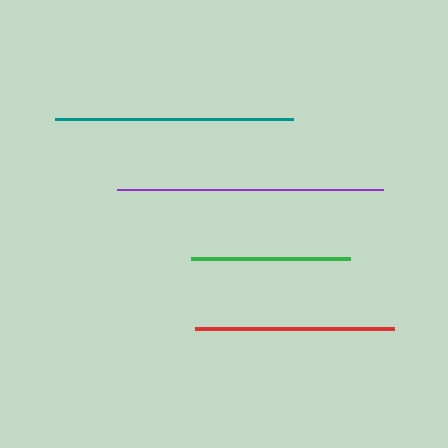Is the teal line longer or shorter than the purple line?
The purple line is longer than the teal line.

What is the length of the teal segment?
The teal segment is approximately 239 pixels long.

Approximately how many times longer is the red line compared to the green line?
The red line is approximately 1.2 times the length of the green line.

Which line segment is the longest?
The purple line is the longest at approximately 266 pixels.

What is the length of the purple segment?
The purple segment is approximately 266 pixels long.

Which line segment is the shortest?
The green line is the shortest at approximately 159 pixels.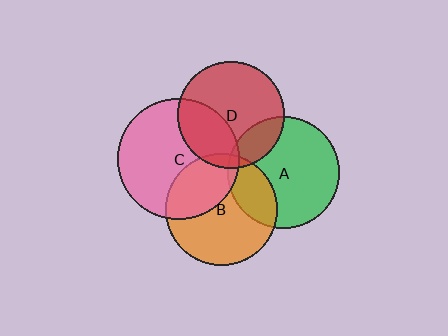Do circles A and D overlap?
Yes.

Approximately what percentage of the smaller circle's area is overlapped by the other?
Approximately 20%.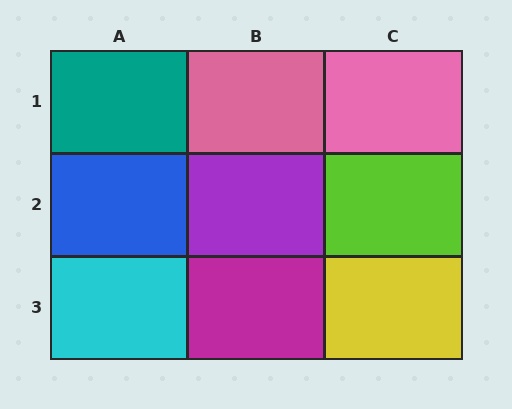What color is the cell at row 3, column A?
Cyan.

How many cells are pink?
2 cells are pink.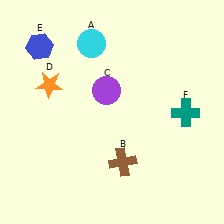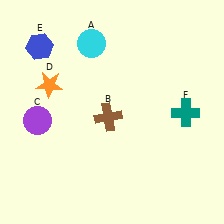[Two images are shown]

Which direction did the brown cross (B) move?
The brown cross (B) moved up.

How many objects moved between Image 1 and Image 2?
2 objects moved between the two images.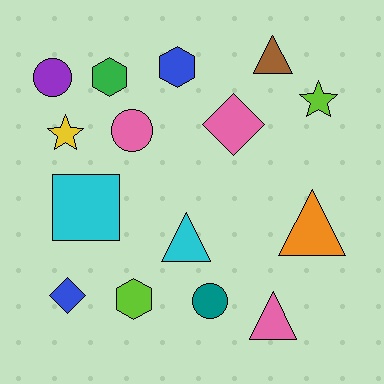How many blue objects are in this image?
There are 2 blue objects.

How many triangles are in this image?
There are 4 triangles.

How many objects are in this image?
There are 15 objects.